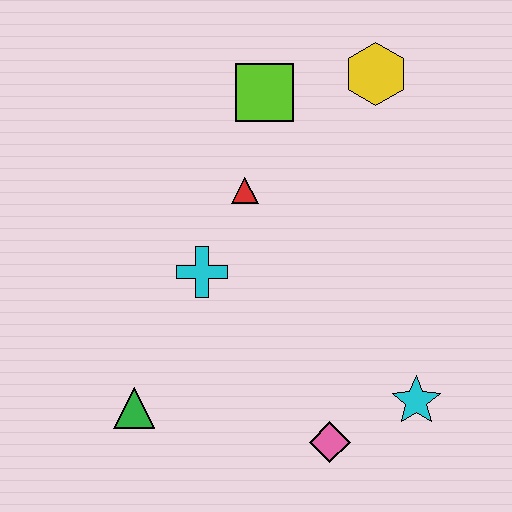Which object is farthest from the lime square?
The pink diamond is farthest from the lime square.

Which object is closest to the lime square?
The red triangle is closest to the lime square.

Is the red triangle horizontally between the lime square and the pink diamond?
No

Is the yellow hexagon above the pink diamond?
Yes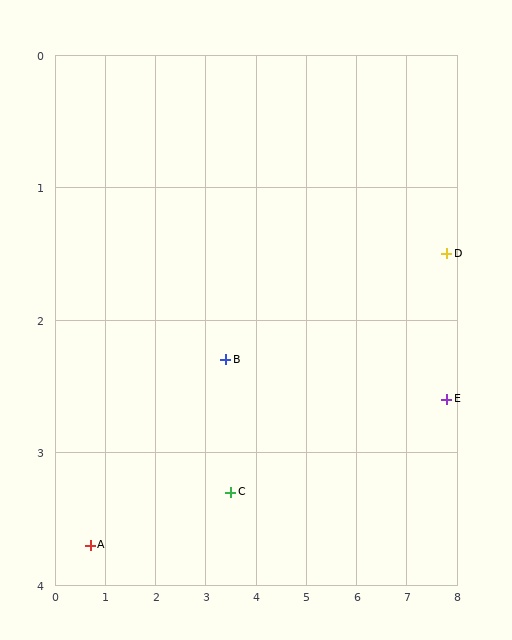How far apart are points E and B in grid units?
Points E and B are about 4.4 grid units apart.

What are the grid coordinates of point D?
Point D is at approximately (7.8, 1.5).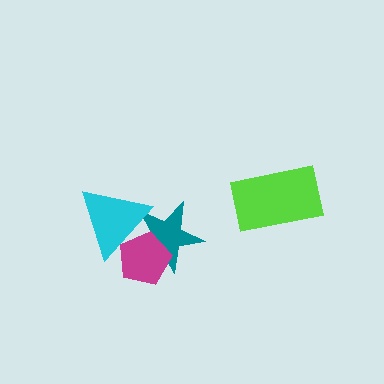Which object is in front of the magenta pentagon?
The cyan triangle is in front of the magenta pentagon.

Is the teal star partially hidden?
Yes, it is partially covered by another shape.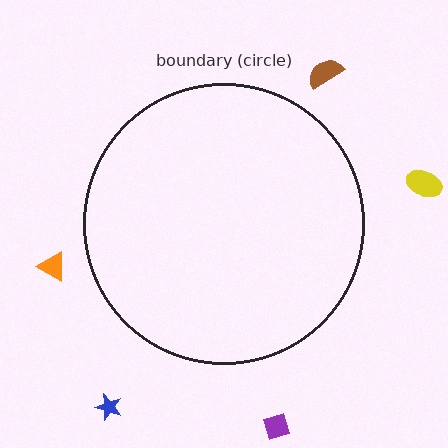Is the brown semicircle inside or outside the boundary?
Outside.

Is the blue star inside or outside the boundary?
Outside.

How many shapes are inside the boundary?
0 inside, 5 outside.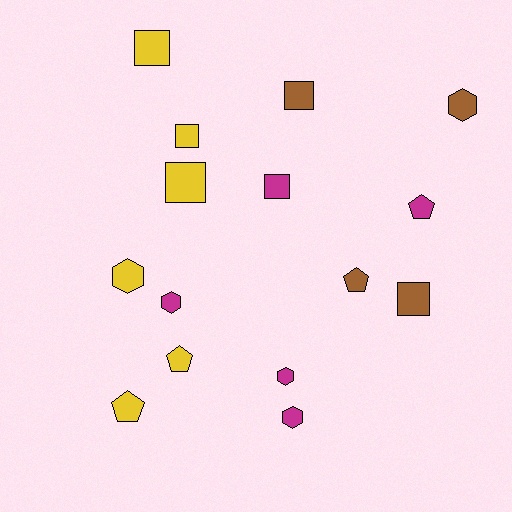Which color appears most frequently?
Yellow, with 6 objects.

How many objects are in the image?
There are 15 objects.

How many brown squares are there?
There are 2 brown squares.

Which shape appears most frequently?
Square, with 6 objects.